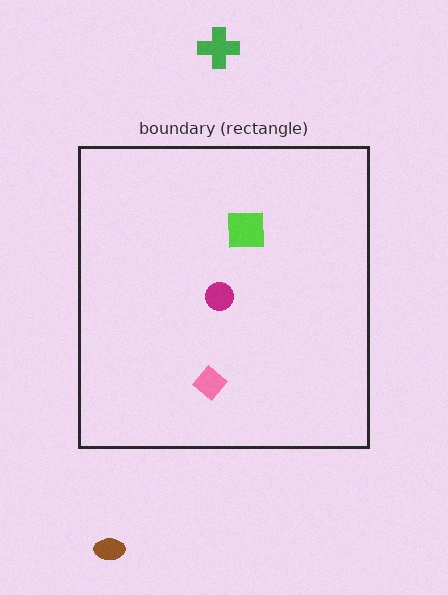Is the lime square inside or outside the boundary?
Inside.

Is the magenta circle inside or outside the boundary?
Inside.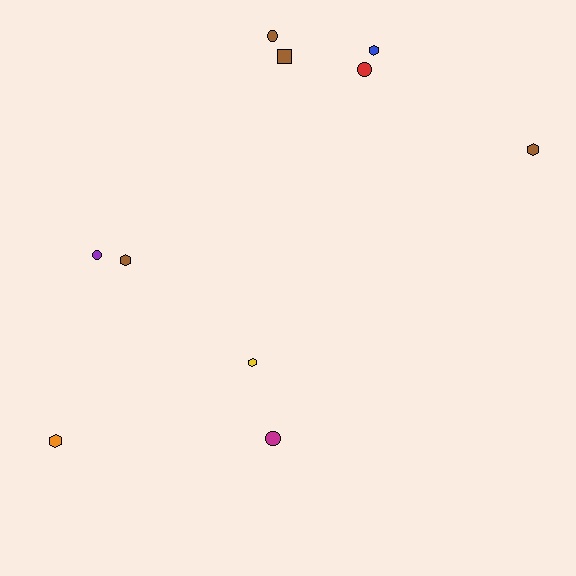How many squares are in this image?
There is 1 square.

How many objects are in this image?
There are 10 objects.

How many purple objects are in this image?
There is 1 purple object.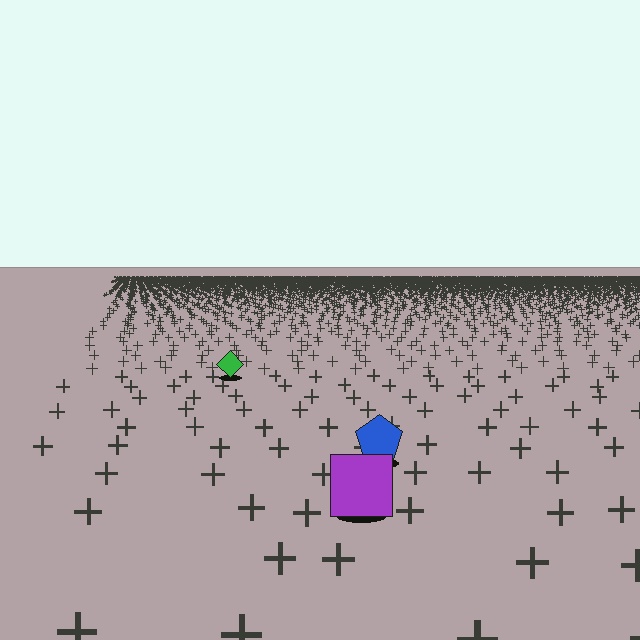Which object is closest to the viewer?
The purple square is closest. The texture marks near it are larger and more spread out.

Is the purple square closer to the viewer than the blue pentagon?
Yes. The purple square is closer — you can tell from the texture gradient: the ground texture is coarser near it.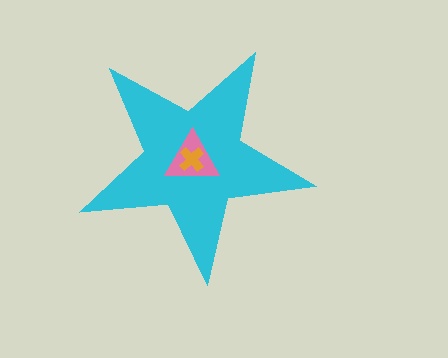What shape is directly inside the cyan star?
The pink triangle.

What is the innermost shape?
The orange cross.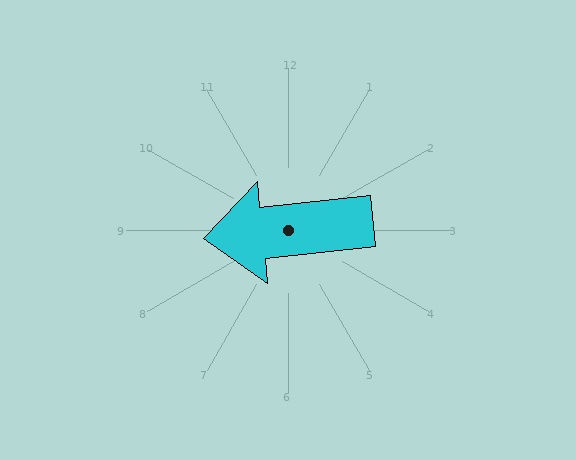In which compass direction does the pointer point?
West.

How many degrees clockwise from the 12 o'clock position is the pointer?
Approximately 264 degrees.